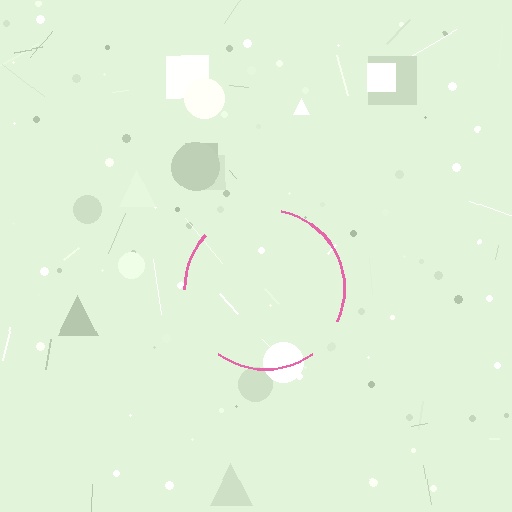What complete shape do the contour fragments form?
The contour fragments form a circle.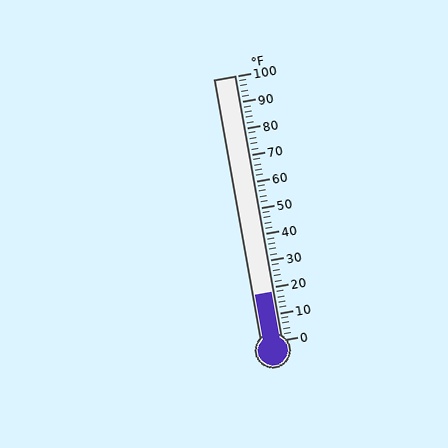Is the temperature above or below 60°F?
The temperature is below 60°F.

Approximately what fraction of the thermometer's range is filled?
The thermometer is filled to approximately 20% of its range.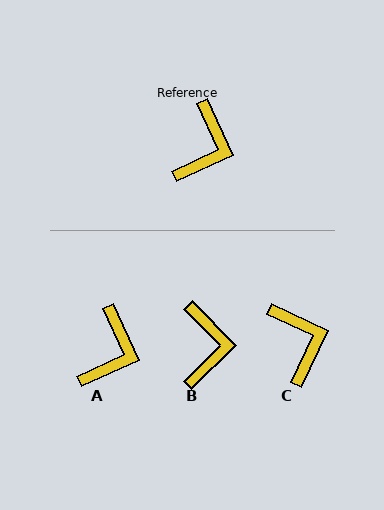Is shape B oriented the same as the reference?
No, it is off by about 21 degrees.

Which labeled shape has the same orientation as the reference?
A.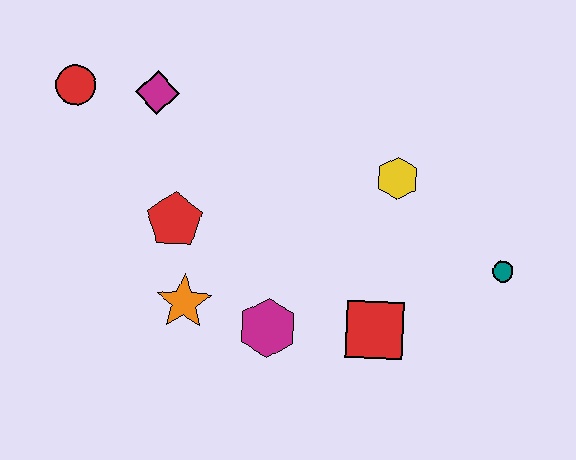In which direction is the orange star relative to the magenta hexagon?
The orange star is to the left of the magenta hexagon.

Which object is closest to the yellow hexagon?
The teal circle is closest to the yellow hexagon.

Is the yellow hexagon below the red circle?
Yes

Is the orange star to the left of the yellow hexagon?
Yes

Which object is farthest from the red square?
The red circle is farthest from the red square.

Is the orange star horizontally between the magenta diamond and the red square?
Yes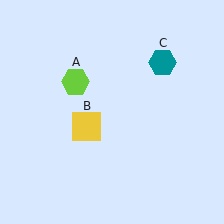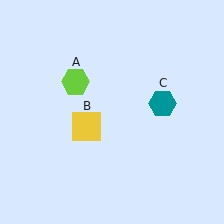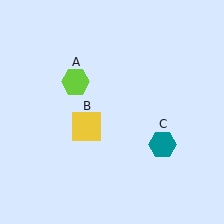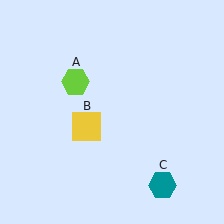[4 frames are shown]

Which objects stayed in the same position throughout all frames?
Lime hexagon (object A) and yellow square (object B) remained stationary.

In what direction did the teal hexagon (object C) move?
The teal hexagon (object C) moved down.